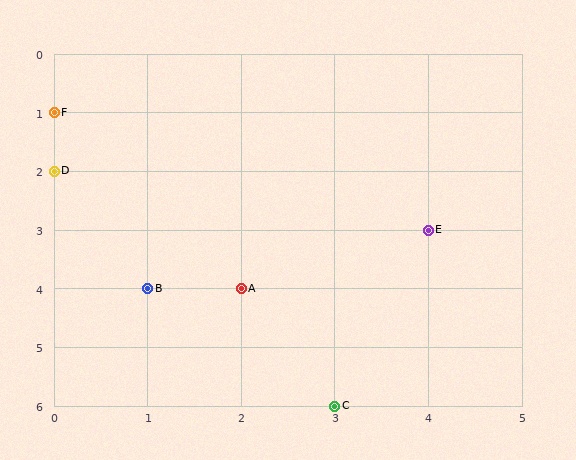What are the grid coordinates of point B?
Point B is at grid coordinates (1, 4).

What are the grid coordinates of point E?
Point E is at grid coordinates (4, 3).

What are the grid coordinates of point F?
Point F is at grid coordinates (0, 1).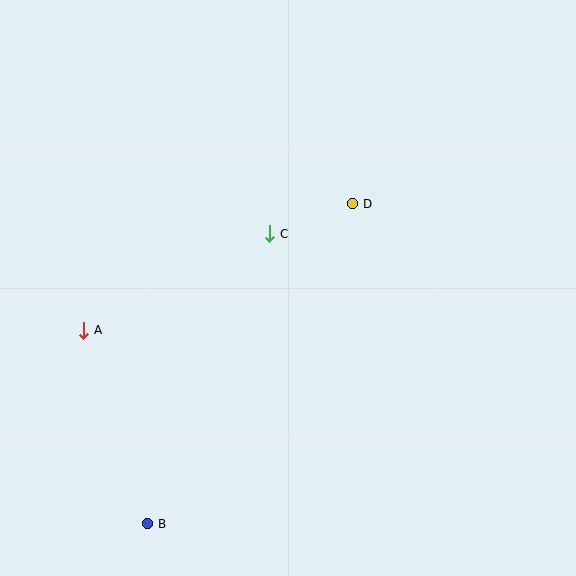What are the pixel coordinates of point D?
Point D is at (353, 204).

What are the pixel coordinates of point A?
Point A is at (84, 330).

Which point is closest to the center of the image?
Point C at (270, 234) is closest to the center.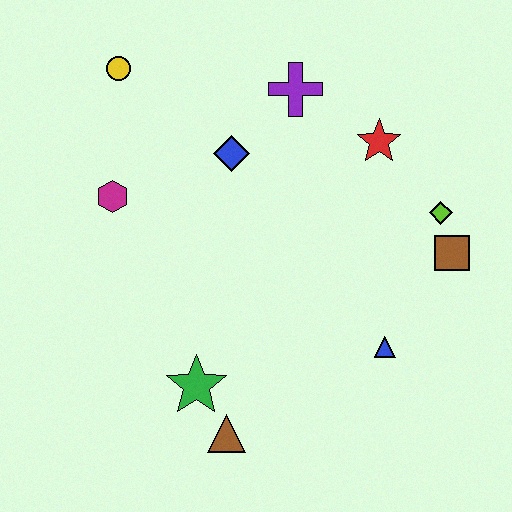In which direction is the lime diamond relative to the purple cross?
The lime diamond is to the right of the purple cross.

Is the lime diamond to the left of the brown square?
Yes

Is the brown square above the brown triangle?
Yes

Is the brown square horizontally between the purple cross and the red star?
No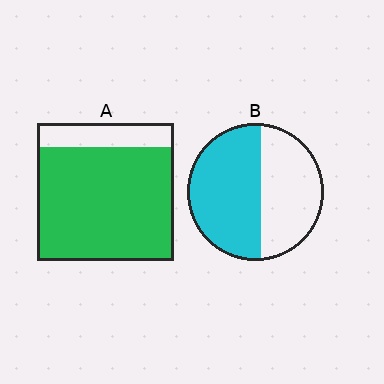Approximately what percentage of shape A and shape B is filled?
A is approximately 85% and B is approximately 55%.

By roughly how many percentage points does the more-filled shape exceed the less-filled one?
By roughly 25 percentage points (A over B).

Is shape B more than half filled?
Yes.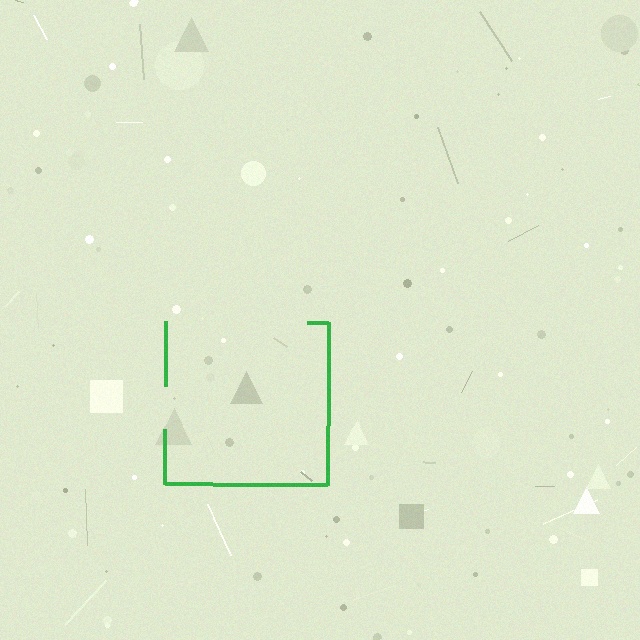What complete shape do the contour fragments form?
The contour fragments form a square.